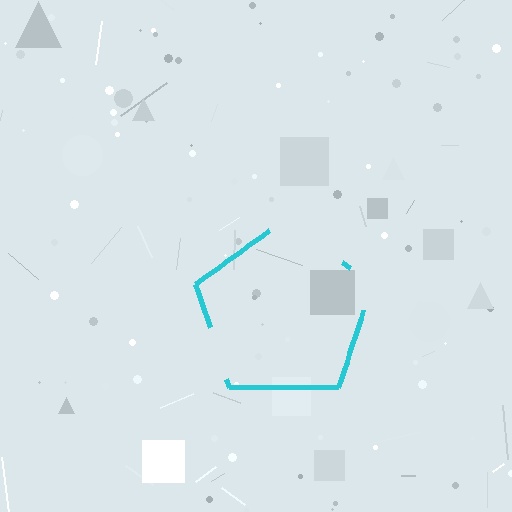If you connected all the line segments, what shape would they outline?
They would outline a pentagon.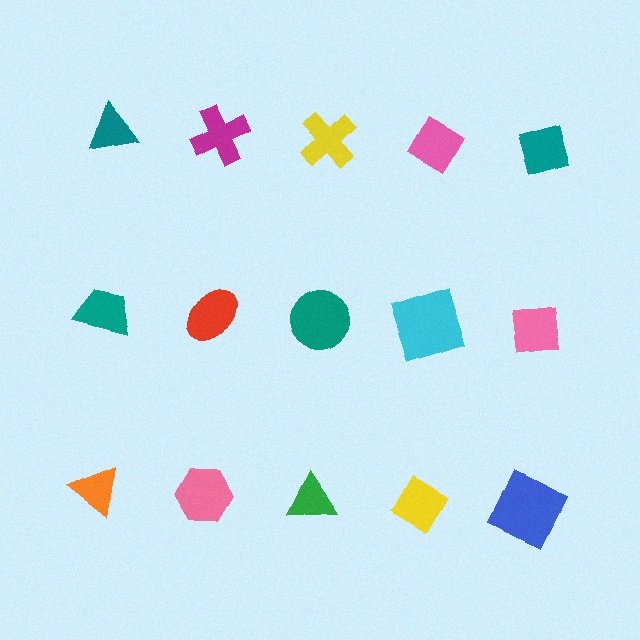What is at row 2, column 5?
A pink square.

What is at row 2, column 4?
A cyan square.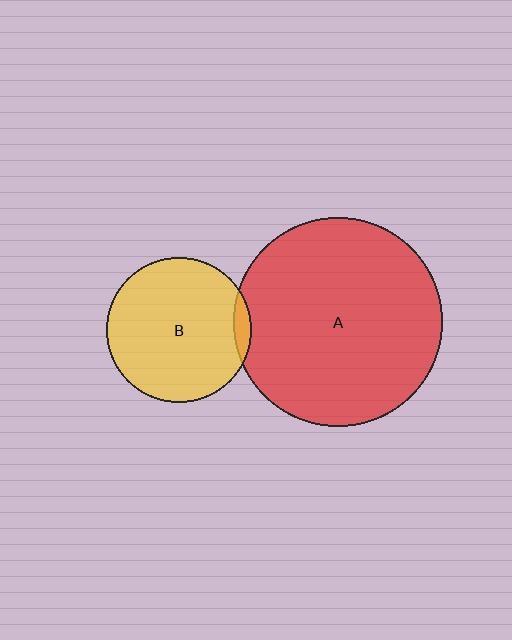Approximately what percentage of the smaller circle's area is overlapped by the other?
Approximately 5%.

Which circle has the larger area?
Circle A (red).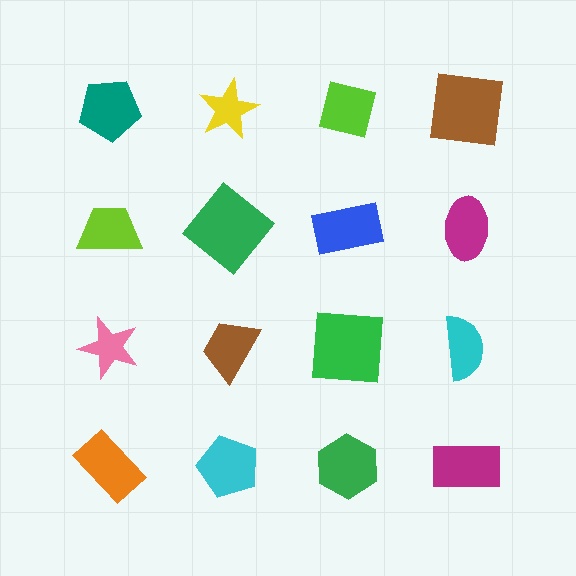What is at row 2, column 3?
A blue rectangle.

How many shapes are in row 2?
4 shapes.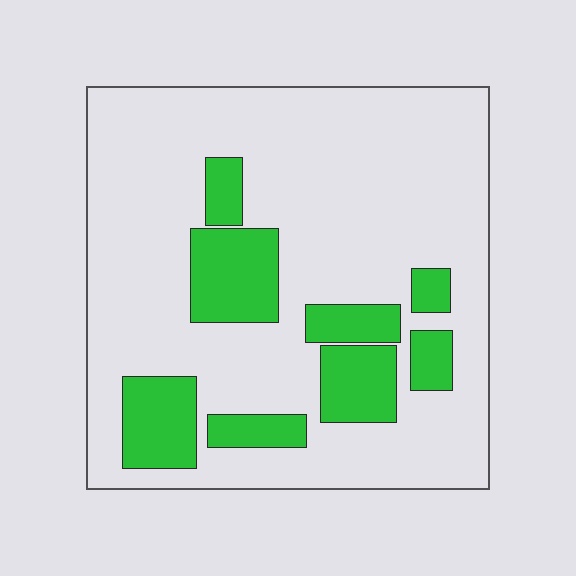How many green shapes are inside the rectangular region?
8.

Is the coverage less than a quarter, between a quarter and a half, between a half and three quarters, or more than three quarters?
Less than a quarter.